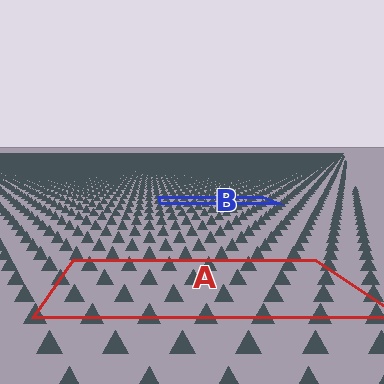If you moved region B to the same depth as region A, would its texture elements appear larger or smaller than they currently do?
They would appear larger. At a closer depth, the same texture elements are projected at a bigger on-screen size.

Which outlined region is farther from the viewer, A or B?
Region B is farther from the viewer — the texture elements inside it appear smaller and more densely packed.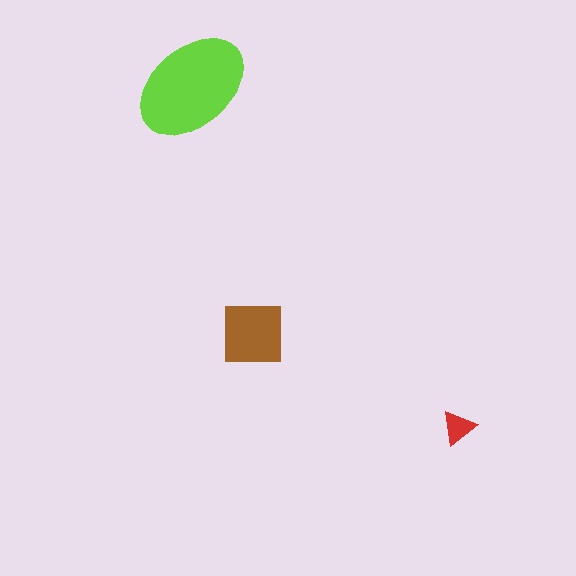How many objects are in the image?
There are 3 objects in the image.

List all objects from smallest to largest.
The red triangle, the brown square, the lime ellipse.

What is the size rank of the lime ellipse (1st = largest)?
1st.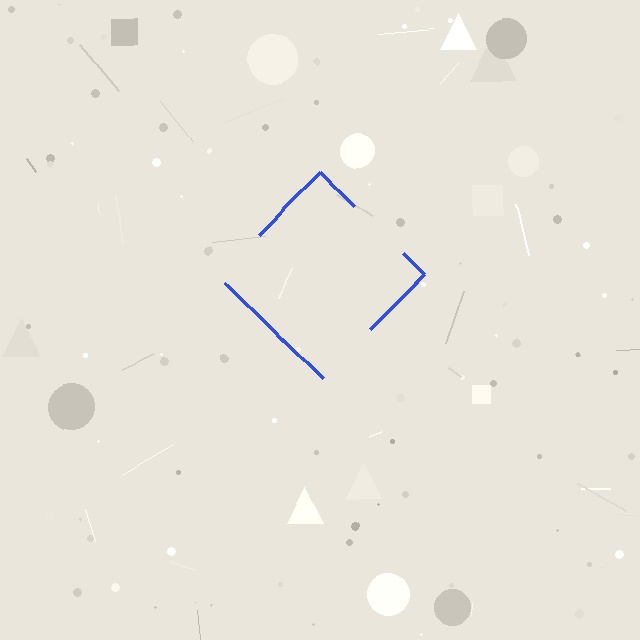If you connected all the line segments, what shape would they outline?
They would outline a diamond.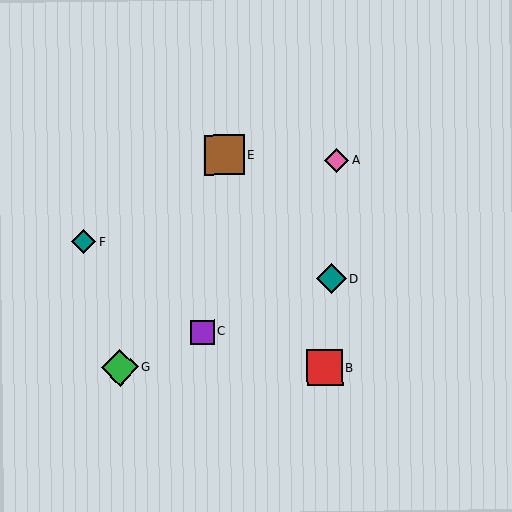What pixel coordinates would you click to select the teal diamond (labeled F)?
Click at (84, 242) to select the teal diamond F.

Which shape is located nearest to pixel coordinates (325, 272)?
The teal diamond (labeled D) at (331, 279) is nearest to that location.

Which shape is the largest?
The brown square (labeled E) is the largest.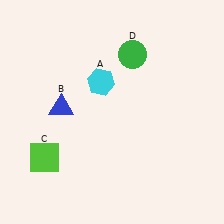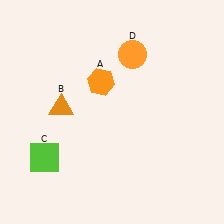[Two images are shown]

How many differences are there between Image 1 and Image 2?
There are 3 differences between the two images.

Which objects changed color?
A changed from cyan to orange. B changed from blue to orange. D changed from green to orange.